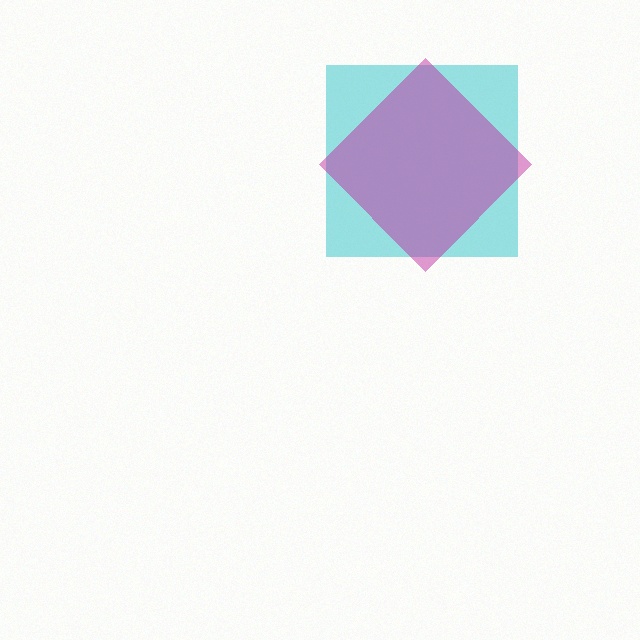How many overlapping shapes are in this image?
There are 2 overlapping shapes in the image.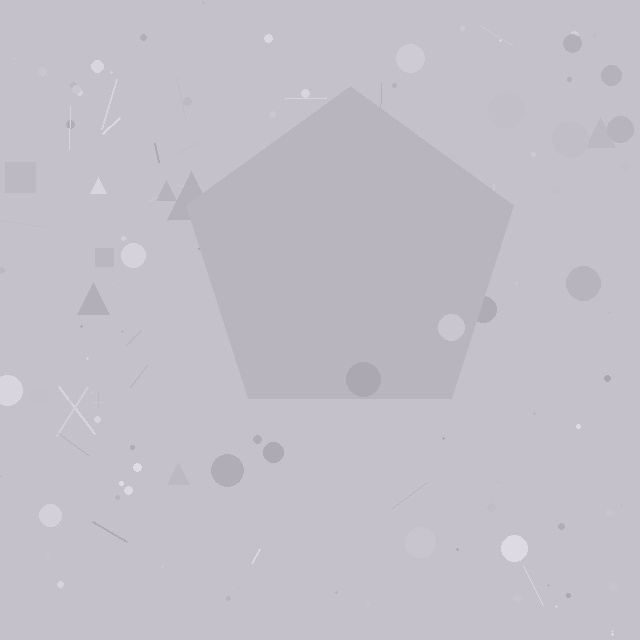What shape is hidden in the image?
A pentagon is hidden in the image.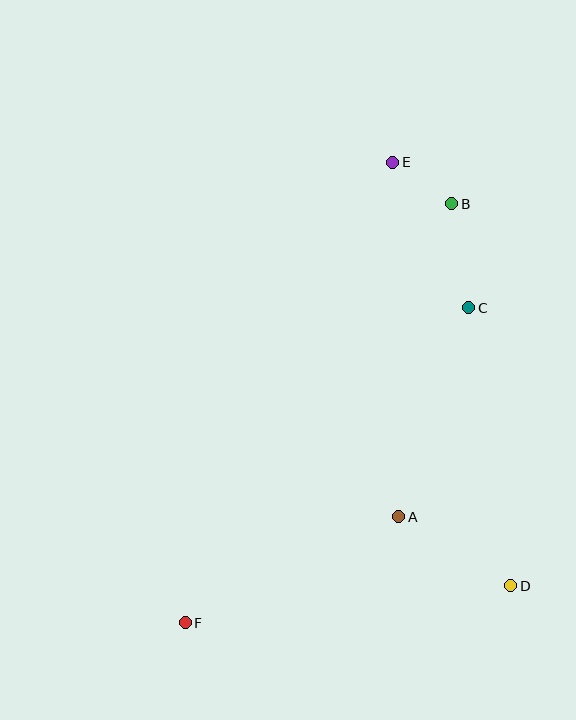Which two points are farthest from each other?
Points E and F are farthest from each other.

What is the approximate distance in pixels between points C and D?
The distance between C and D is approximately 281 pixels.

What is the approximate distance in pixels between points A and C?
The distance between A and C is approximately 220 pixels.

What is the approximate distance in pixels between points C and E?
The distance between C and E is approximately 164 pixels.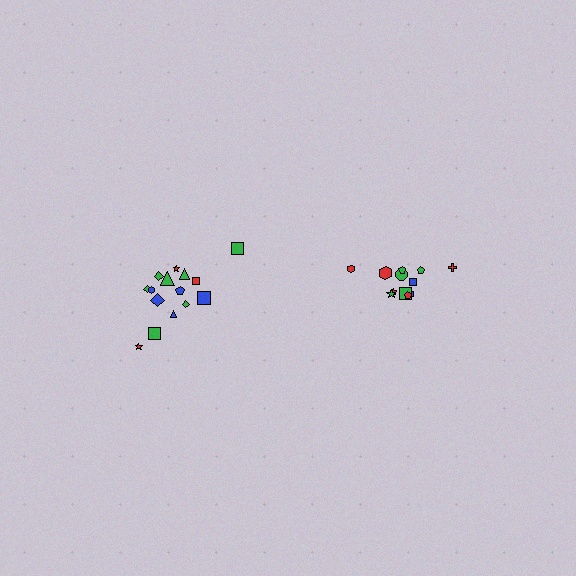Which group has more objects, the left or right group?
The left group.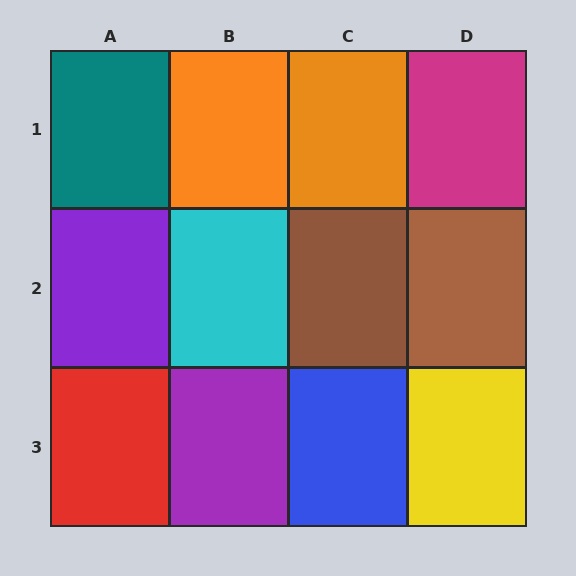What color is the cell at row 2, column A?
Purple.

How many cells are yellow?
1 cell is yellow.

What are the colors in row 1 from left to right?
Teal, orange, orange, magenta.